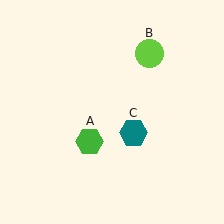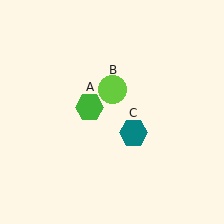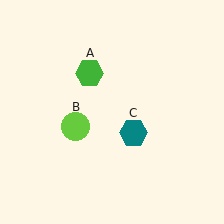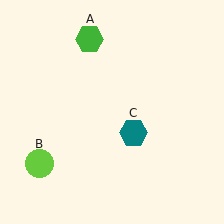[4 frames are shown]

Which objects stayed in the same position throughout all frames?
Teal hexagon (object C) remained stationary.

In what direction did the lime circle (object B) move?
The lime circle (object B) moved down and to the left.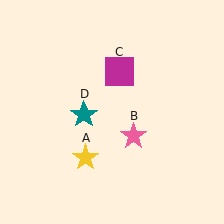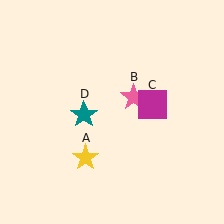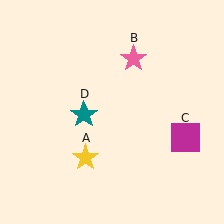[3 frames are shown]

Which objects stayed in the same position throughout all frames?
Yellow star (object A) and teal star (object D) remained stationary.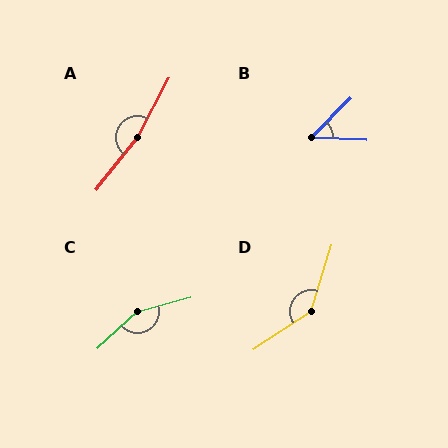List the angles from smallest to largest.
B (48°), D (140°), C (152°), A (170°).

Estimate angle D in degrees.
Approximately 140 degrees.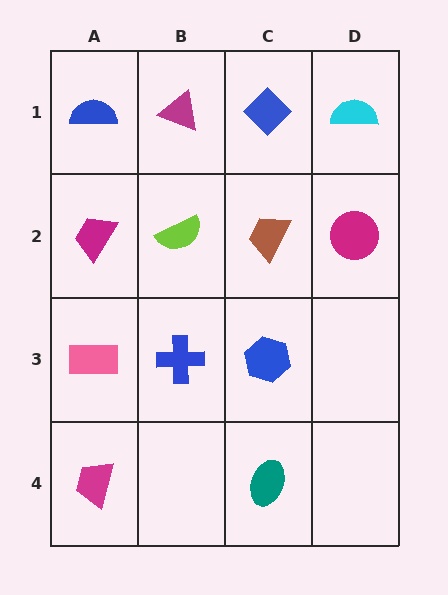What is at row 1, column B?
A magenta triangle.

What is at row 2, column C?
A brown trapezoid.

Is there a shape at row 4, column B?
No, that cell is empty.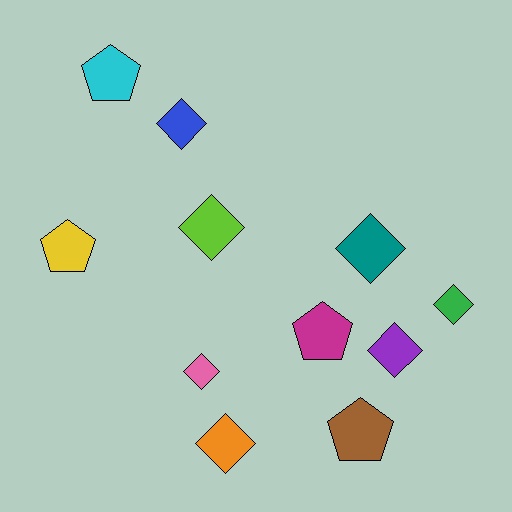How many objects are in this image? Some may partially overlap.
There are 11 objects.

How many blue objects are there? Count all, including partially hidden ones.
There is 1 blue object.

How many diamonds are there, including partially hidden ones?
There are 7 diamonds.